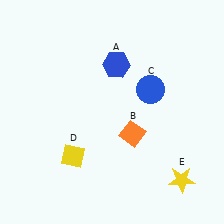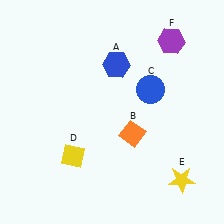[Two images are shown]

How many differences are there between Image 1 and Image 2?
There is 1 difference between the two images.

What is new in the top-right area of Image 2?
A purple hexagon (F) was added in the top-right area of Image 2.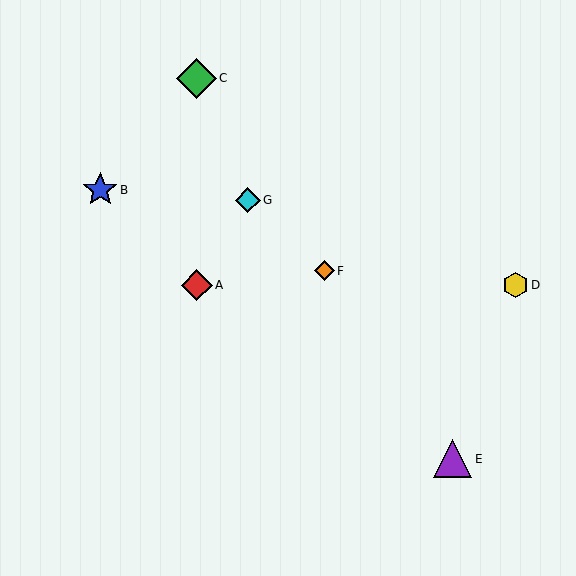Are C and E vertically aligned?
No, C is at x≈197 and E is at x≈453.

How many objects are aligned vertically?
2 objects (A, C) are aligned vertically.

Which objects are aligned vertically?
Objects A, C are aligned vertically.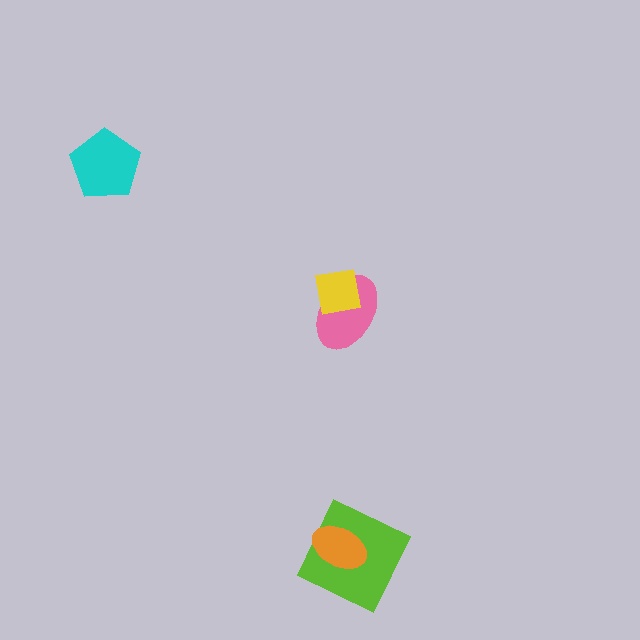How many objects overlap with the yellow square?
1 object overlaps with the yellow square.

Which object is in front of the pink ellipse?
The yellow square is in front of the pink ellipse.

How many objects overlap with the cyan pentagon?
0 objects overlap with the cyan pentagon.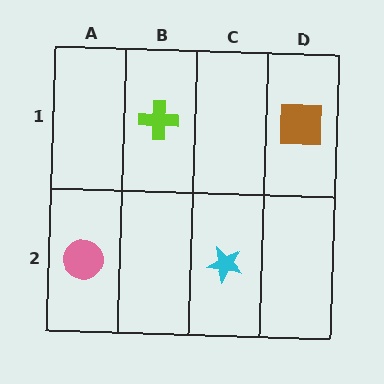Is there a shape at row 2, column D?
No, that cell is empty.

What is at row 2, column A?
A pink circle.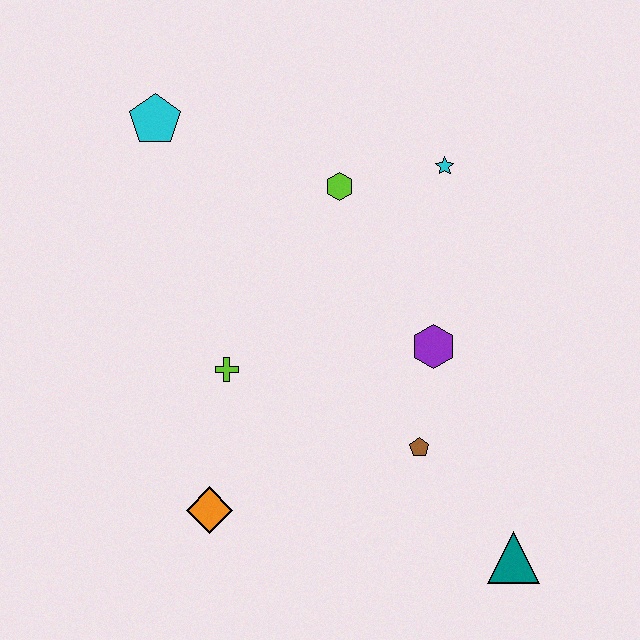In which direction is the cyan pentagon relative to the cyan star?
The cyan pentagon is to the left of the cyan star.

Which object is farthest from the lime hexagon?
The teal triangle is farthest from the lime hexagon.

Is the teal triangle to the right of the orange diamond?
Yes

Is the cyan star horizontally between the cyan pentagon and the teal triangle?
Yes